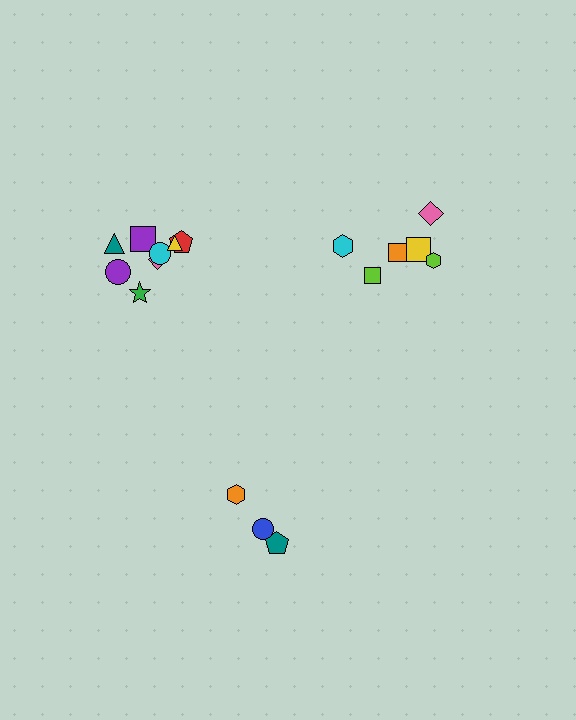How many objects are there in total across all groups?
There are 17 objects.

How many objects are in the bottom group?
There are 3 objects.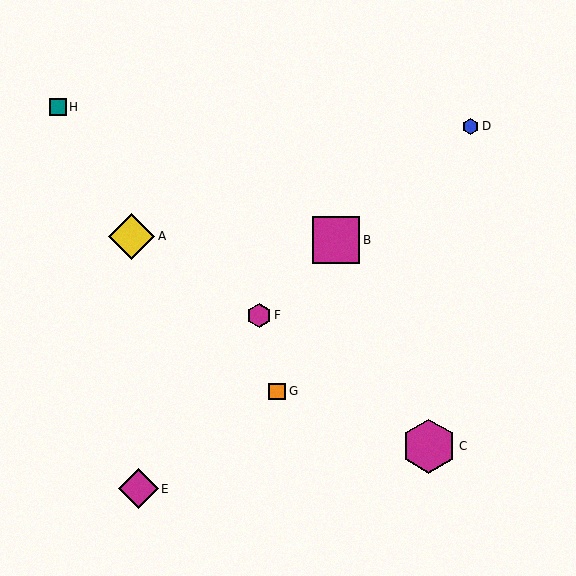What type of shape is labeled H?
Shape H is a teal square.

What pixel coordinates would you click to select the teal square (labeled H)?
Click at (58, 107) to select the teal square H.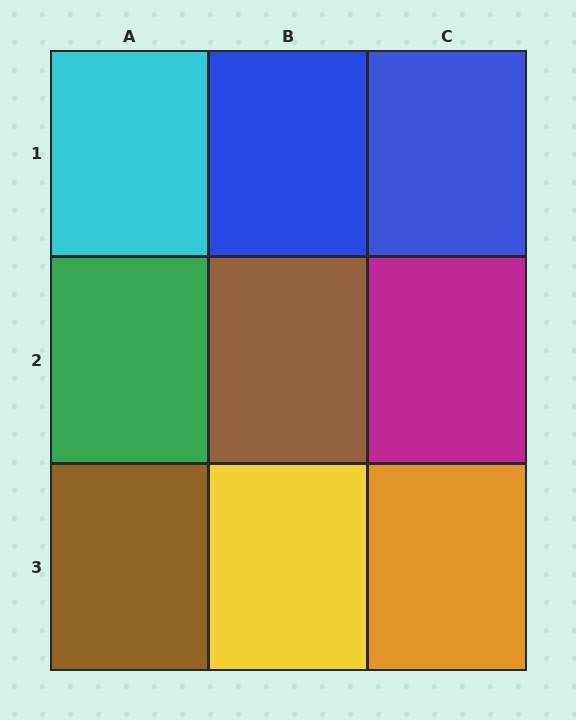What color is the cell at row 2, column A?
Green.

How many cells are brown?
2 cells are brown.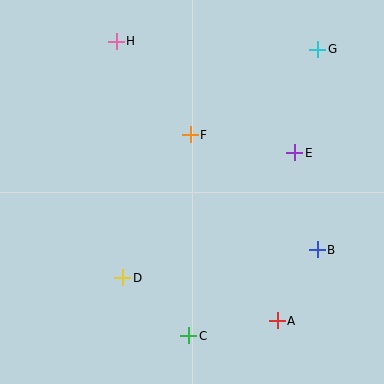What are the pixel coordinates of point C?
Point C is at (189, 336).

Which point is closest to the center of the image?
Point F at (190, 135) is closest to the center.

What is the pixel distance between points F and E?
The distance between F and E is 106 pixels.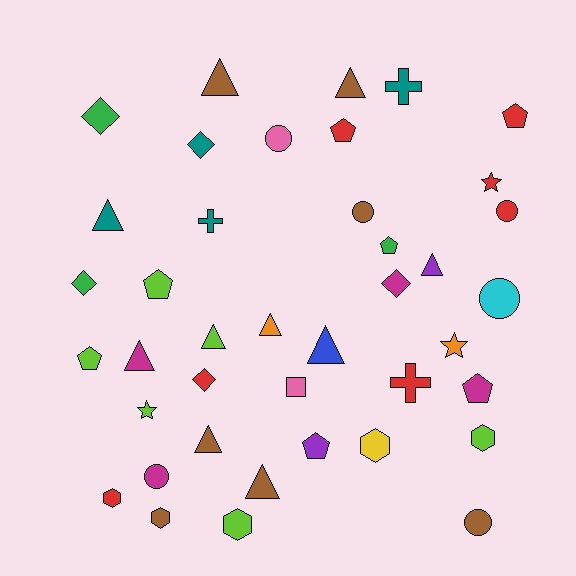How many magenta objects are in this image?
There are 4 magenta objects.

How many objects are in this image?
There are 40 objects.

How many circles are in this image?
There are 6 circles.